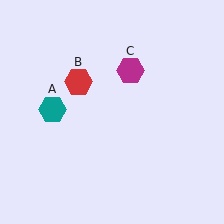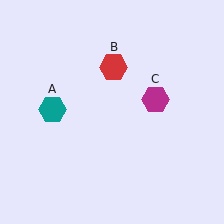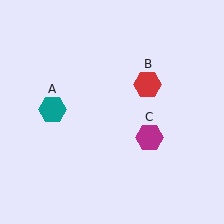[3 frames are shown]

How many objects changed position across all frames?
2 objects changed position: red hexagon (object B), magenta hexagon (object C).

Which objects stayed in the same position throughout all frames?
Teal hexagon (object A) remained stationary.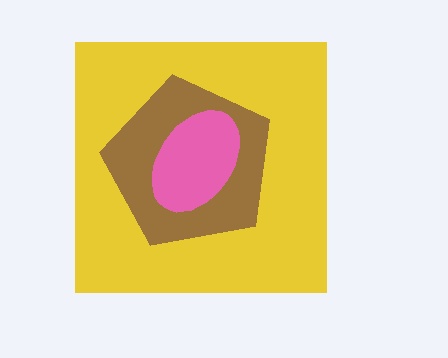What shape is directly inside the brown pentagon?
The pink ellipse.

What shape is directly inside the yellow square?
The brown pentagon.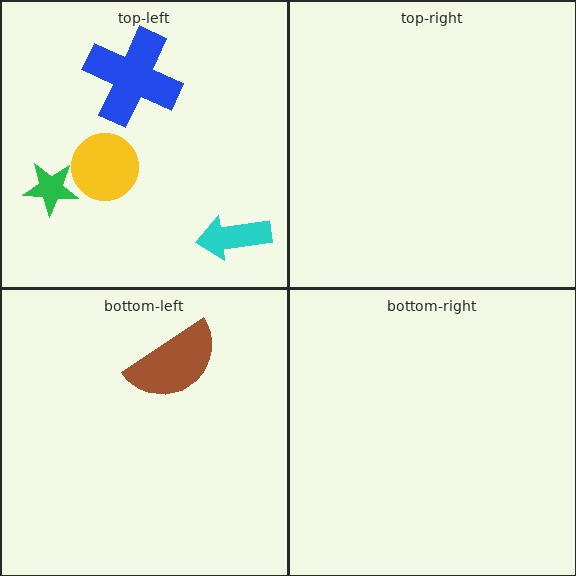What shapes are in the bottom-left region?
The brown semicircle.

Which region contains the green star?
The top-left region.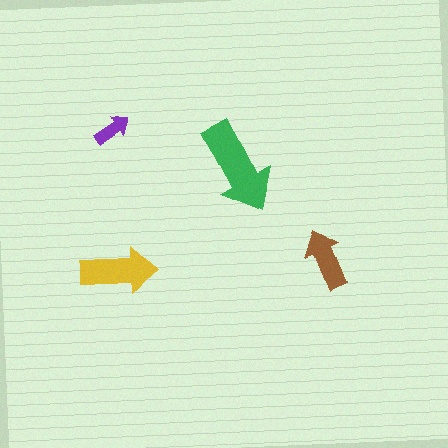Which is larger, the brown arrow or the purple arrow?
The brown one.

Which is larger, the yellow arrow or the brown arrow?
The yellow one.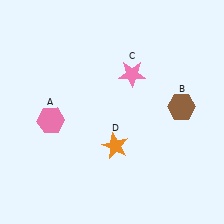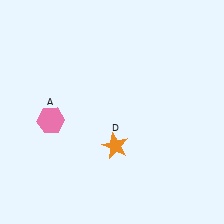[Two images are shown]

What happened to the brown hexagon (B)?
The brown hexagon (B) was removed in Image 2. It was in the top-right area of Image 1.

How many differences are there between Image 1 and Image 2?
There are 2 differences between the two images.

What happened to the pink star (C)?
The pink star (C) was removed in Image 2. It was in the top-right area of Image 1.